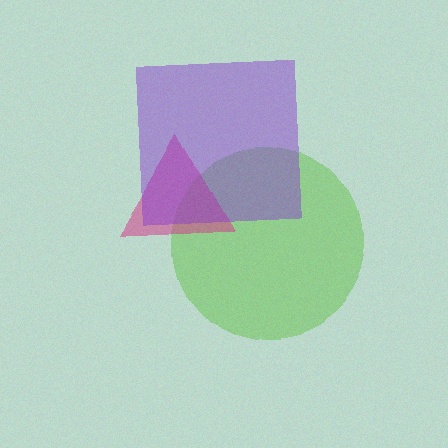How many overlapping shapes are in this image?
There are 3 overlapping shapes in the image.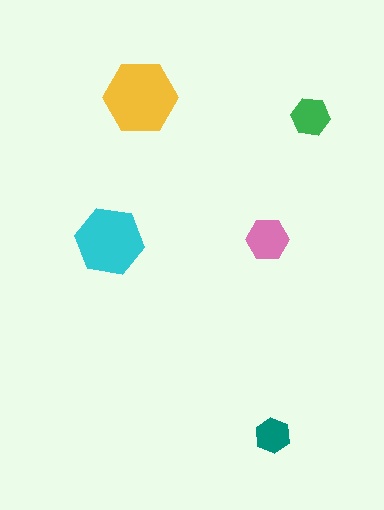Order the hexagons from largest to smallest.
the yellow one, the cyan one, the pink one, the green one, the teal one.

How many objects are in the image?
There are 5 objects in the image.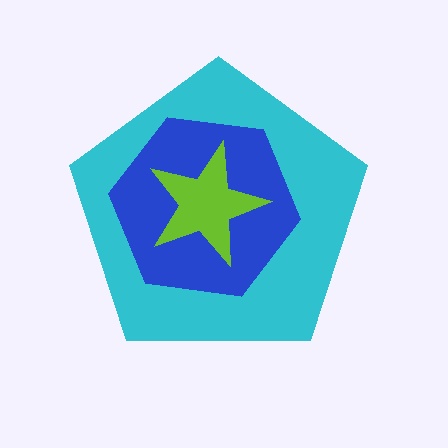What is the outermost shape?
The cyan pentagon.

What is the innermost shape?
The lime star.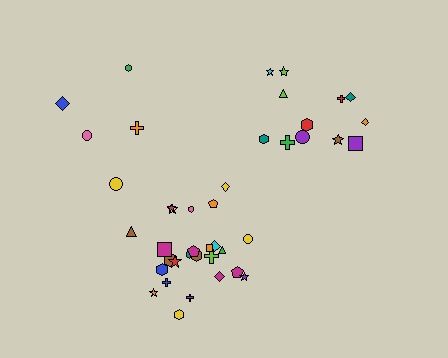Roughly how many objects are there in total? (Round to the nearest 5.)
Roughly 40 objects in total.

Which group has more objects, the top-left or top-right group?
The top-right group.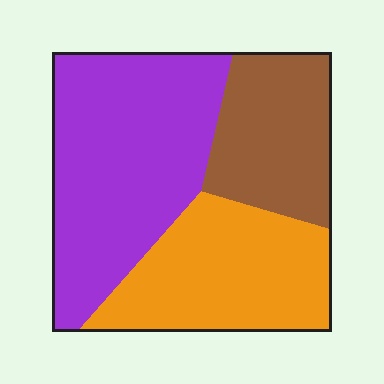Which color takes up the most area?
Purple, at roughly 45%.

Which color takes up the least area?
Brown, at roughly 25%.